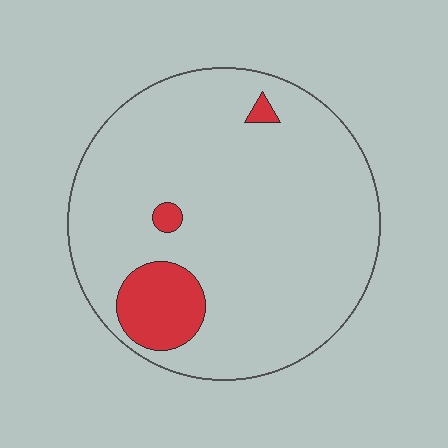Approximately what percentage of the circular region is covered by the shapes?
Approximately 10%.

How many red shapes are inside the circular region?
3.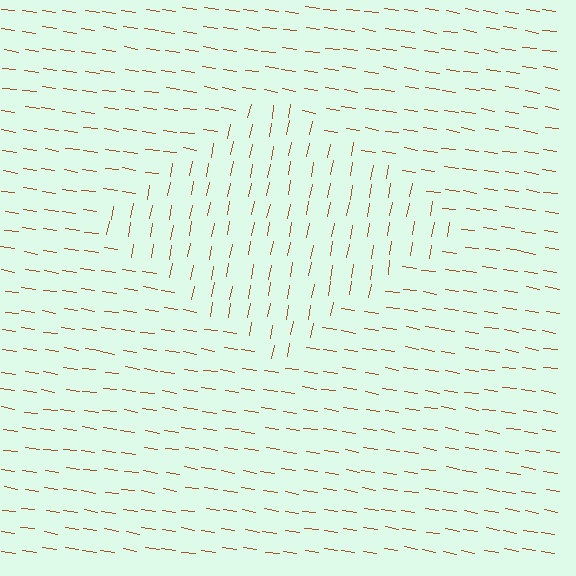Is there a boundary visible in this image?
Yes, there is a texture boundary formed by a change in line orientation.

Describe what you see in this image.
The image is filled with small brown line segments. A diamond region in the image has lines oriented differently from the surrounding lines, creating a visible texture boundary.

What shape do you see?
I see a diamond.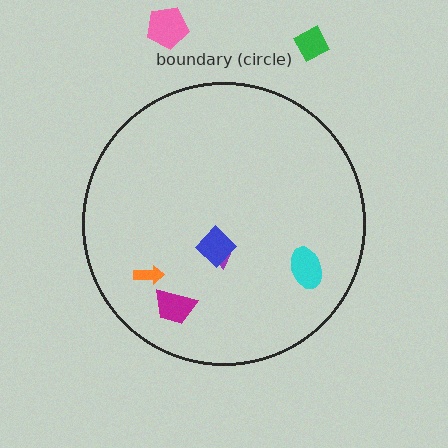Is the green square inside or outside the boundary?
Outside.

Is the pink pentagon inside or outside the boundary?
Outside.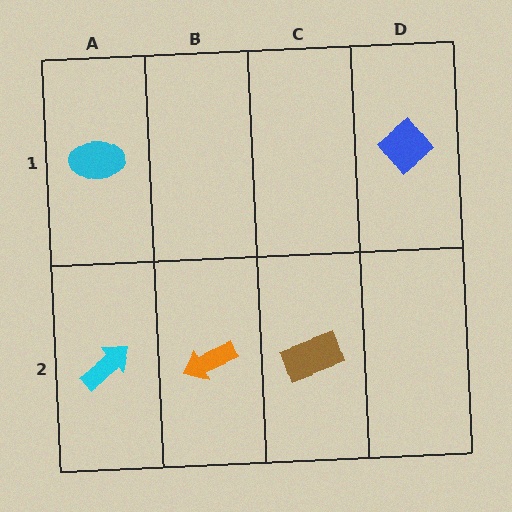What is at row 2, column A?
A cyan arrow.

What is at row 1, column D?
A blue diamond.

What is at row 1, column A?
A cyan ellipse.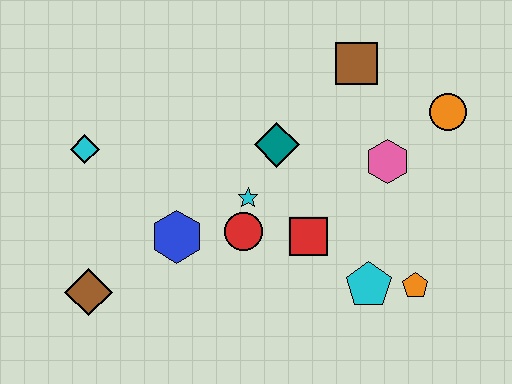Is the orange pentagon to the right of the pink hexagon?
Yes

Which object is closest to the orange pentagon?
The cyan pentagon is closest to the orange pentagon.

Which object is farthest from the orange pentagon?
The cyan diamond is farthest from the orange pentagon.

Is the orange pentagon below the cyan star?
Yes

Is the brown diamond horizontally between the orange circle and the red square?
No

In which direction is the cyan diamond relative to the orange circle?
The cyan diamond is to the left of the orange circle.